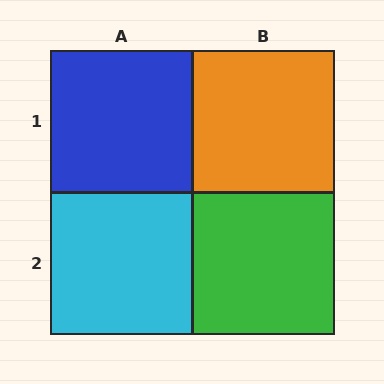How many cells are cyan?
1 cell is cyan.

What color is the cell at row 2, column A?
Cyan.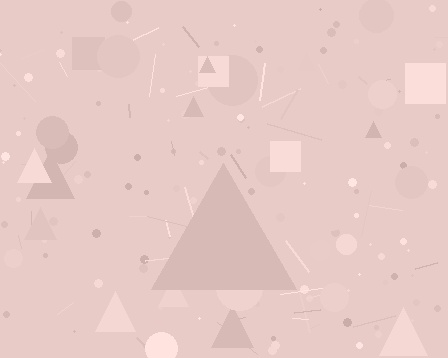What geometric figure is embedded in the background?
A triangle is embedded in the background.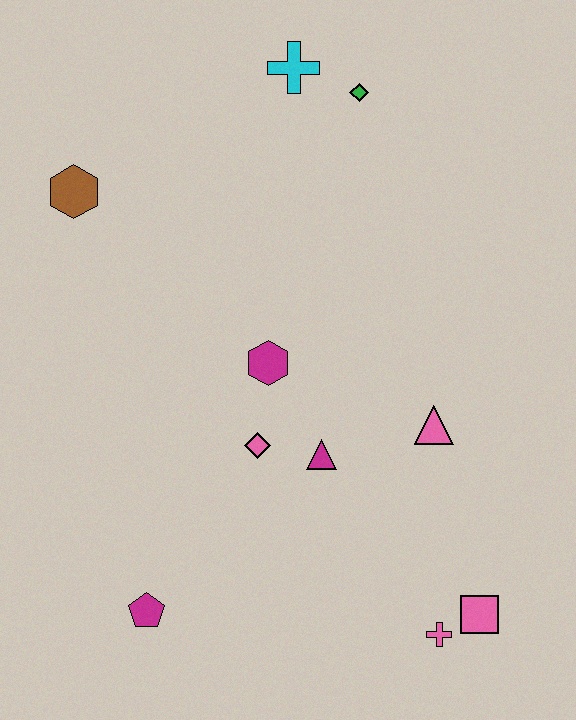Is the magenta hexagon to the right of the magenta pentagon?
Yes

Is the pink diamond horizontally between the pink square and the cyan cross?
No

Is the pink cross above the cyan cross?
No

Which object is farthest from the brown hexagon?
The pink square is farthest from the brown hexagon.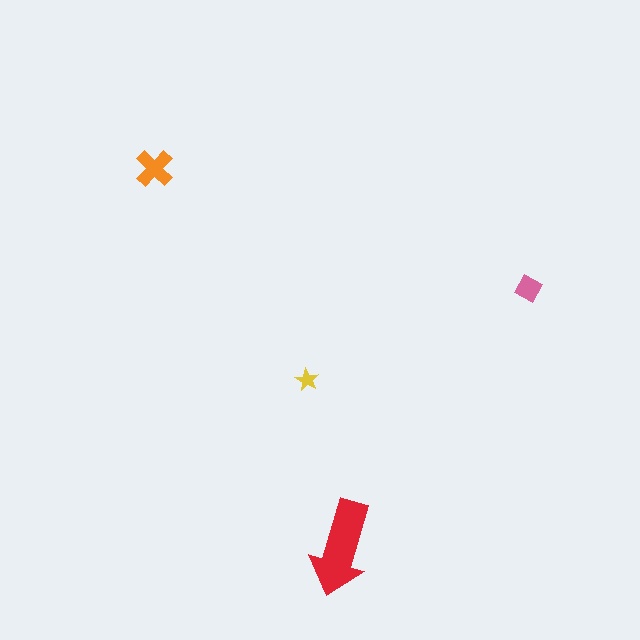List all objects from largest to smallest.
The red arrow, the orange cross, the pink diamond, the yellow star.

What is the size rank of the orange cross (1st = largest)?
2nd.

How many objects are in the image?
There are 4 objects in the image.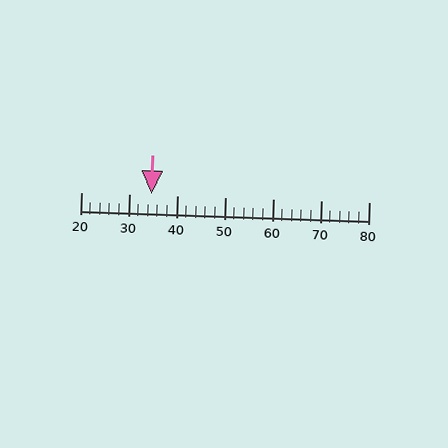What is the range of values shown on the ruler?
The ruler shows values from 20 to 80.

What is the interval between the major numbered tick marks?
The major tick marks are spaced 10 units apart.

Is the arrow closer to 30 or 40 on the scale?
The arrow is closer to 30.